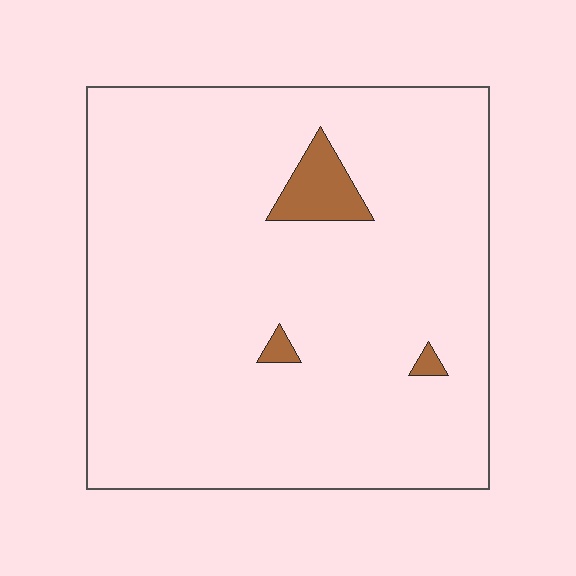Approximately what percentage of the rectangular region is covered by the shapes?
Approximately 5%.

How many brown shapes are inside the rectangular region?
3.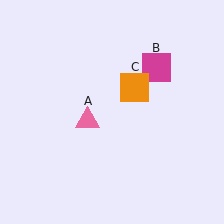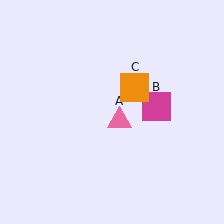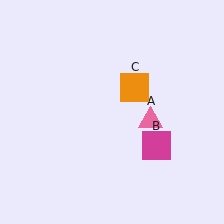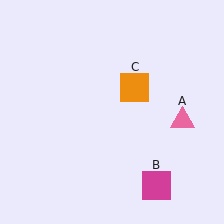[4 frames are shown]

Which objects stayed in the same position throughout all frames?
Orange square (object C) remained stationary.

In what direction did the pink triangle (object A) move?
The pink triangle (object A) moved right.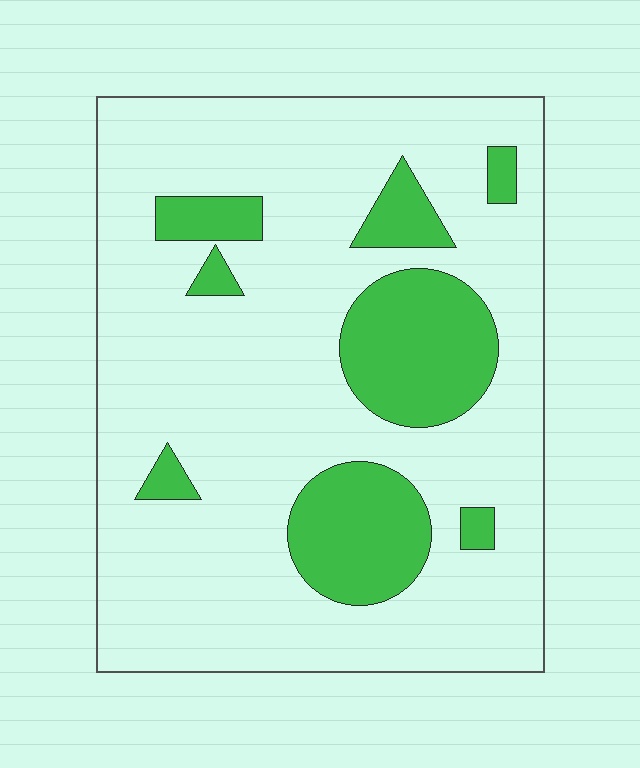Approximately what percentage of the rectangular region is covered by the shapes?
Approximately 20%.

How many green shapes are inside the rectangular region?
8.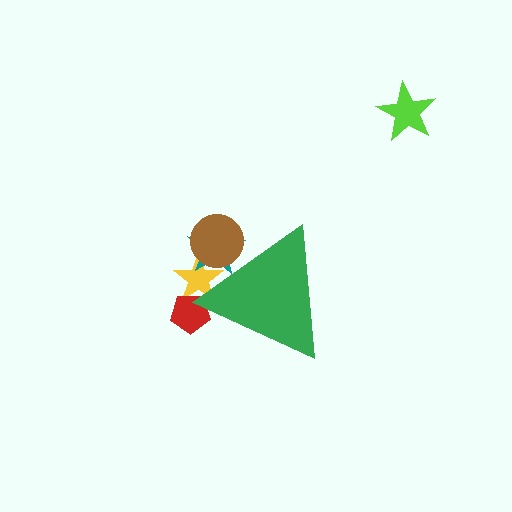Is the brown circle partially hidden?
Yes, the brown circle is partially hidden behind the green triangle.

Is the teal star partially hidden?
Yes, the teal star is partially hidden behind the green triangle.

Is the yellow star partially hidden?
Yes, the yellow star is partially hidden behind the green triangle.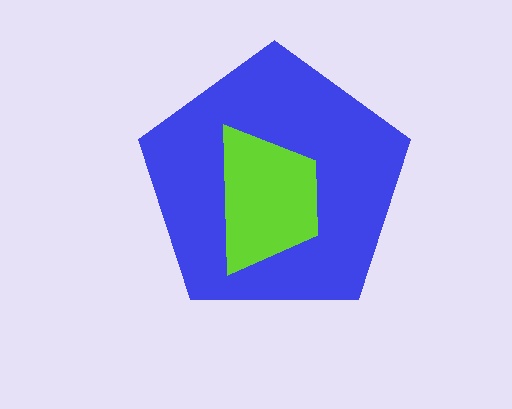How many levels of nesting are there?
2.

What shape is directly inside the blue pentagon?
The lime trapezoid.